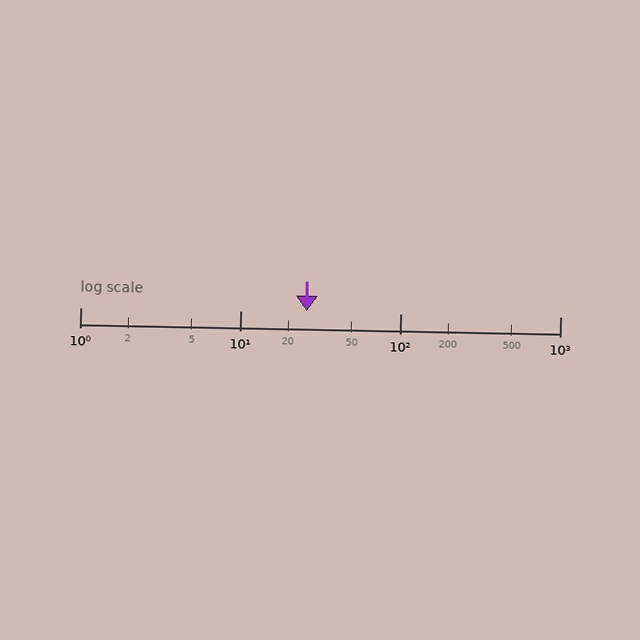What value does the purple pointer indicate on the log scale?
The pointer indicates approximately 26.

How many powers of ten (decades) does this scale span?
The scale spans 3 decades, from 1 to 1000.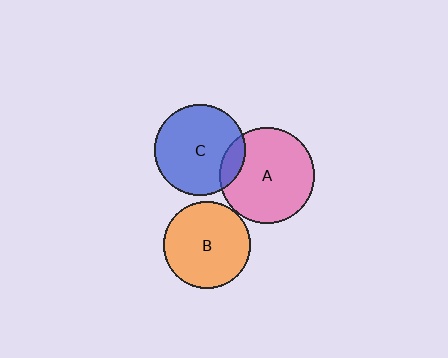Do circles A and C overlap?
Yes.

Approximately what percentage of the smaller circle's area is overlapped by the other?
Approximately 15%.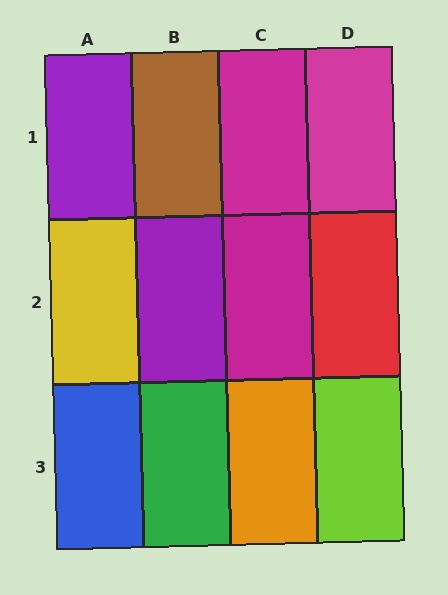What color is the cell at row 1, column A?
Purple.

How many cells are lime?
1 cell is lime.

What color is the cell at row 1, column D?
Magenta.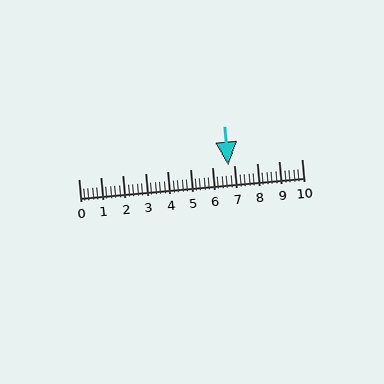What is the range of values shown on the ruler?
The ruler shows values from 0 to 10.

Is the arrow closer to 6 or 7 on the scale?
The arrow is closer to 7.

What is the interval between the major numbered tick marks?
The major tick marks are spaced 1 units apart.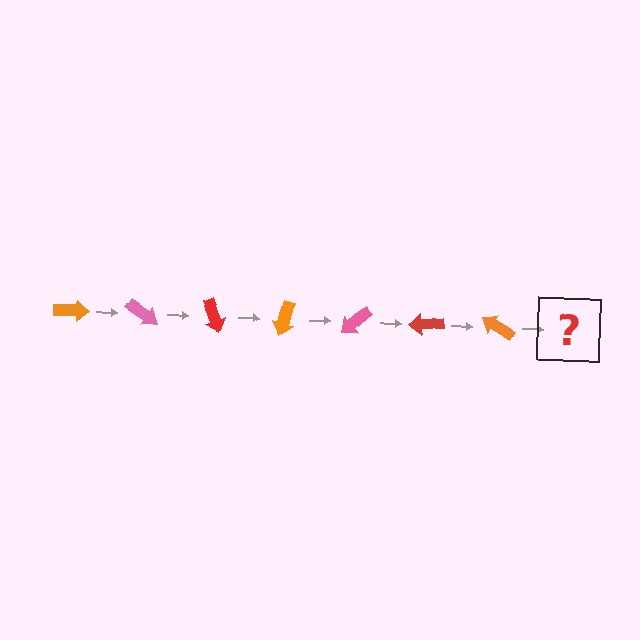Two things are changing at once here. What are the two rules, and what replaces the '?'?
The two rules are that it rotates 35 degrees each step and the color cycles through orange, pink, and red. The '?' should be a pink arrow, rotated 245 degrees from the start.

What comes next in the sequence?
The next element should be a pink arrow, rotated 245 degrees from the start.